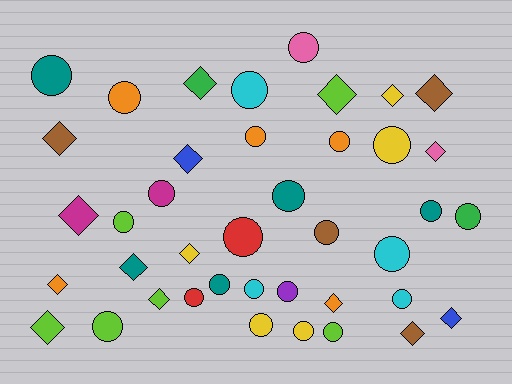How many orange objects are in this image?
There are 5 orange objects.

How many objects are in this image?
There are 40 objects.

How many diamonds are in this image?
There are 16 diamonds.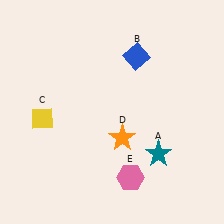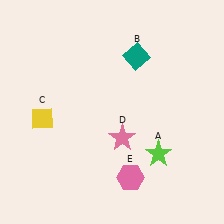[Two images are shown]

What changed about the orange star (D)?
In Image 1, D is orange. In Image 2, it changed to pink.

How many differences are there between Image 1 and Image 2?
There are 3 differences between the two images.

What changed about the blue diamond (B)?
In Image 1, B is blue. In Image 2, it changed to teal.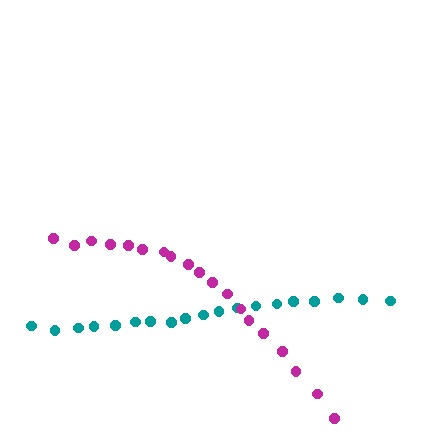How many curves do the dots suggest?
There are 2 distinct paths.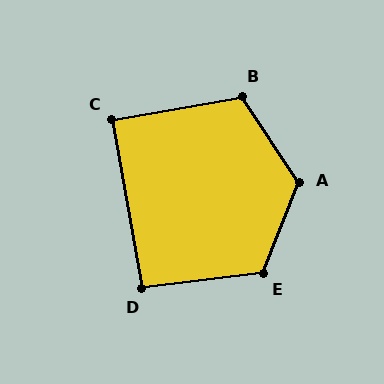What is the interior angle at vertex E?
Approximately 119 degrees (obtuse).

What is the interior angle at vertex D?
Approximately 93 degrees (approximately right).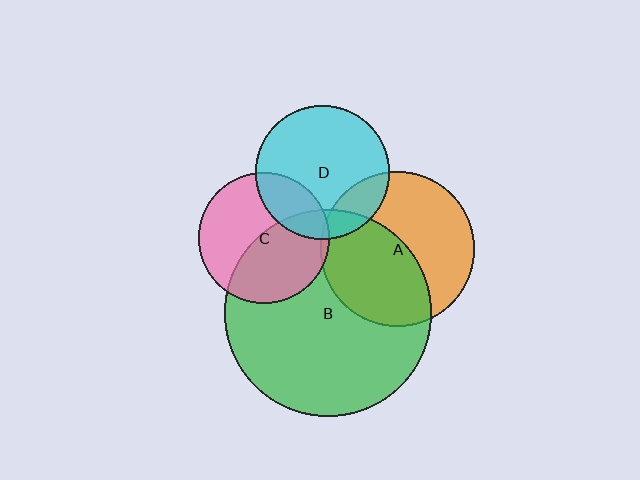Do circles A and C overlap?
Yes.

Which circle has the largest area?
Circle B (green).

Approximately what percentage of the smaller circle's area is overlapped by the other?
Approximately 5%.